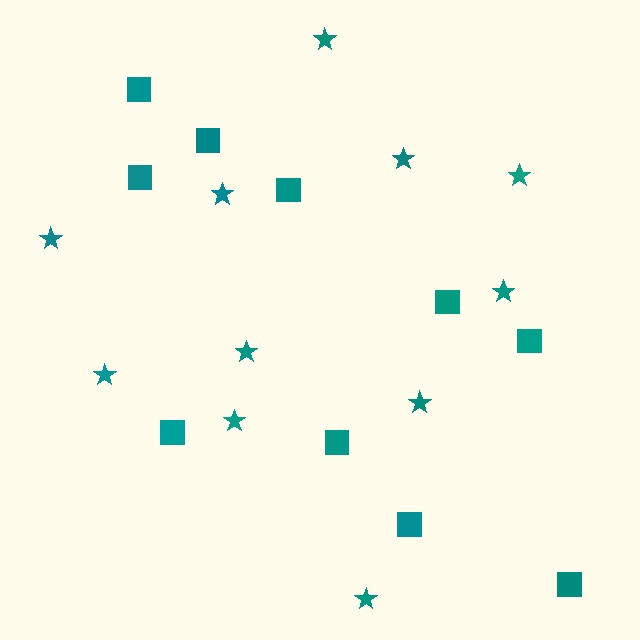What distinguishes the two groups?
There are 2 groups: one group of stars (11) and one group of squares (10).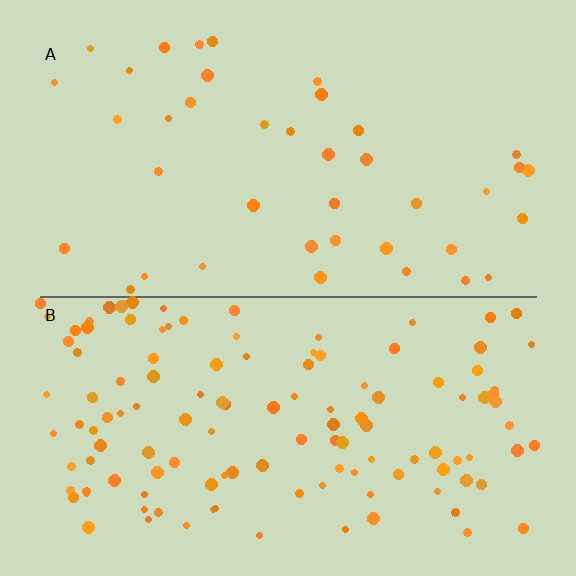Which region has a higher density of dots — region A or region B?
B (the bottom).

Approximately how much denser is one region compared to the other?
Approximately 3.1× — region B over region A.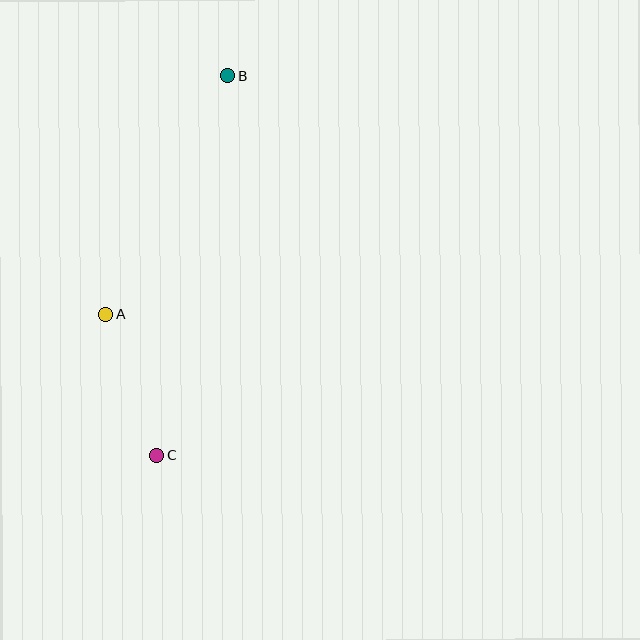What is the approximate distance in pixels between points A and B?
The distance between A and B is approximately 268 pixels.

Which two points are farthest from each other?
Points B and C are farthest from each other.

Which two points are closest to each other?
Points A and C are closest to each other.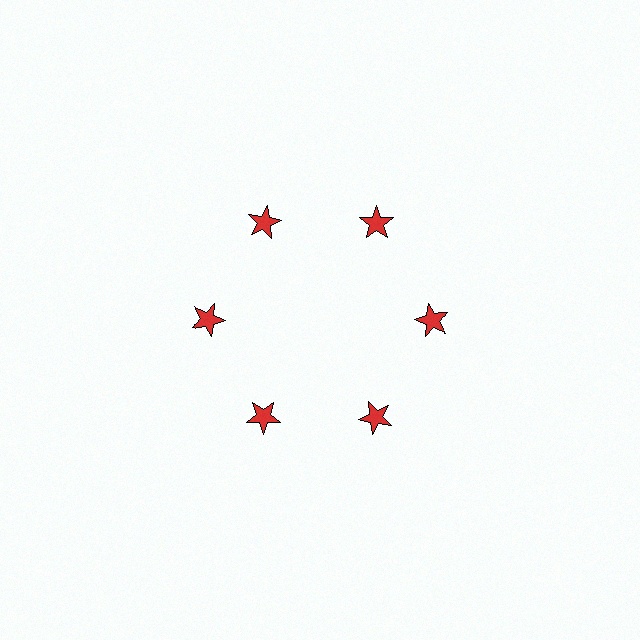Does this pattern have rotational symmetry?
Yes, this pattern has 6-fold rotational symmetry. It looks the same after rotating 60 degrees around the center.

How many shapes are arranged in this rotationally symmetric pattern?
There are 6 shapes, arranged in 6 groups of 1.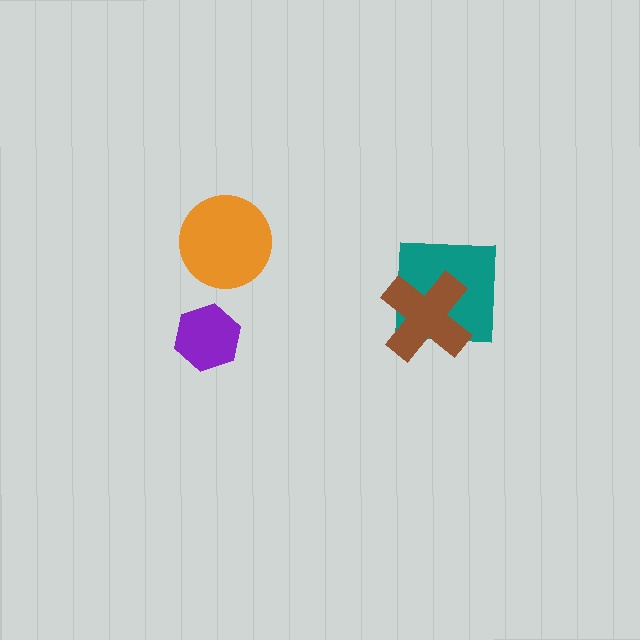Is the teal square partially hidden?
Yes, it is partially covered by another shape.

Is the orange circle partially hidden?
No, no other shape covers it.